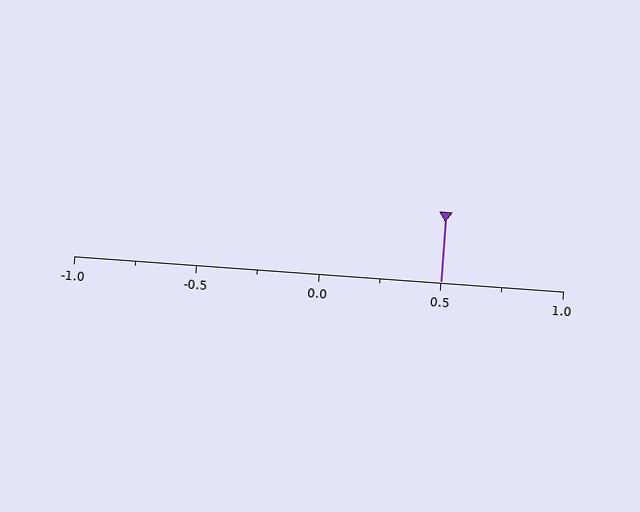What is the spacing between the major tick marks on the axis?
The major ticks are spaced 0.5 apart.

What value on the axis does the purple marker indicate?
The marker indicates approximately 0.5.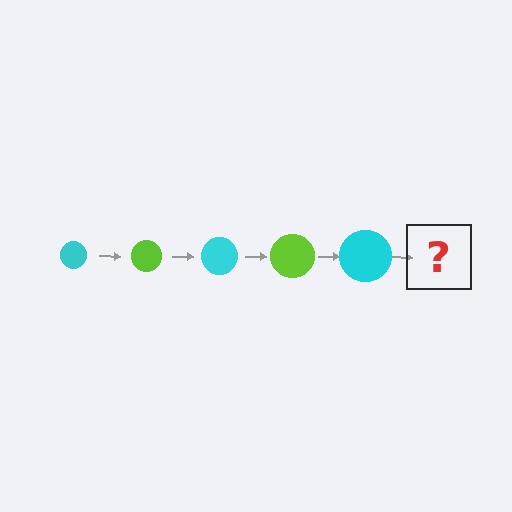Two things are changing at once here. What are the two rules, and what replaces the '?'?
The two rules are that the circle grows larger each step and the color cycles through cyan and lime. The '?' should be a lime circle, larger than the previous one.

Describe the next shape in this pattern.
It should be a lime circle, larger than the previous one.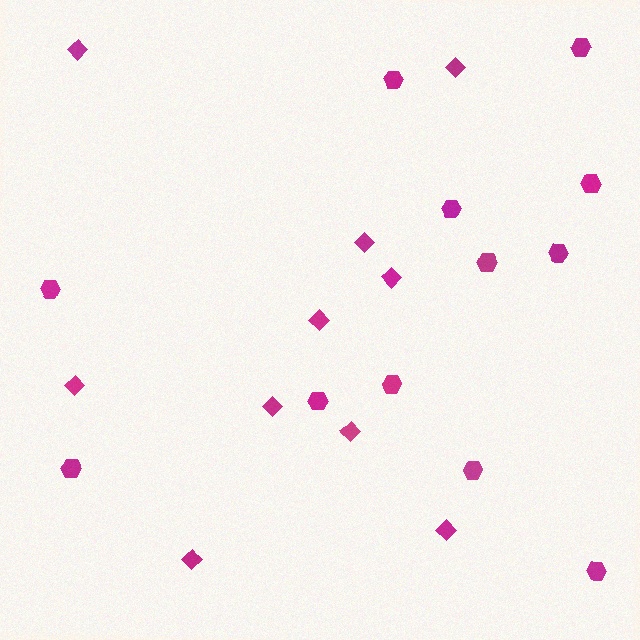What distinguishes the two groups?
There are 2 groups: one group of hexagons (12) and one group of diamonds (10).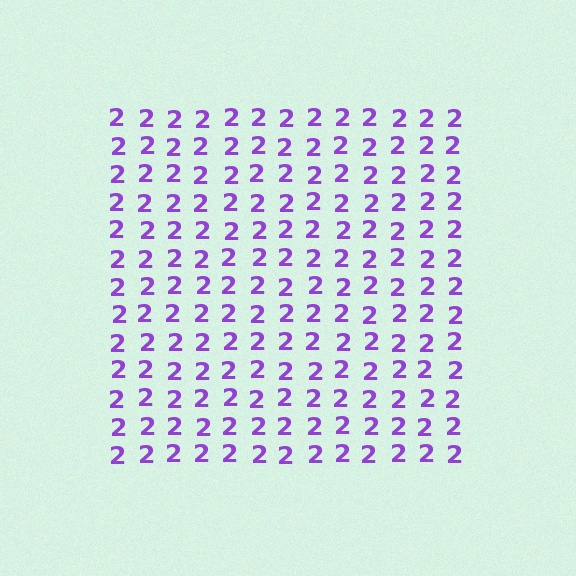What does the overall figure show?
The overall figure shows a square.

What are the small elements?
The small elements are digit 2's.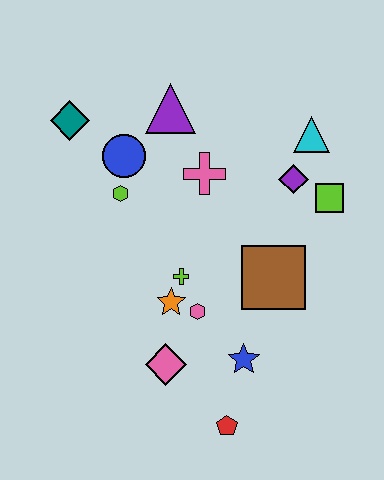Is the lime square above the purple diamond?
No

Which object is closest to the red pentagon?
The blue star is closest to the red pentagon.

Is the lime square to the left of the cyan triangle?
No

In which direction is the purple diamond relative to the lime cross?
The purple diamond is to the right of the lime cross.